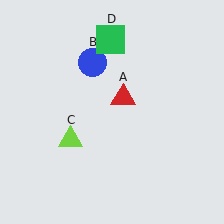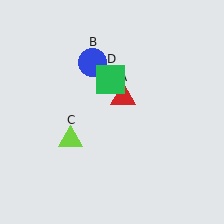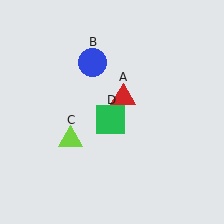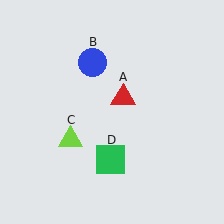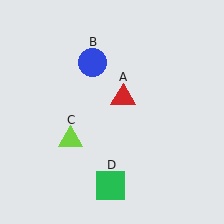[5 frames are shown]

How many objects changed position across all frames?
1 object changed position: green square (object D).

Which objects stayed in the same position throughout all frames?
Red triangle (object A) and blue circle (object B) and lime triangle (object C) remained stationary.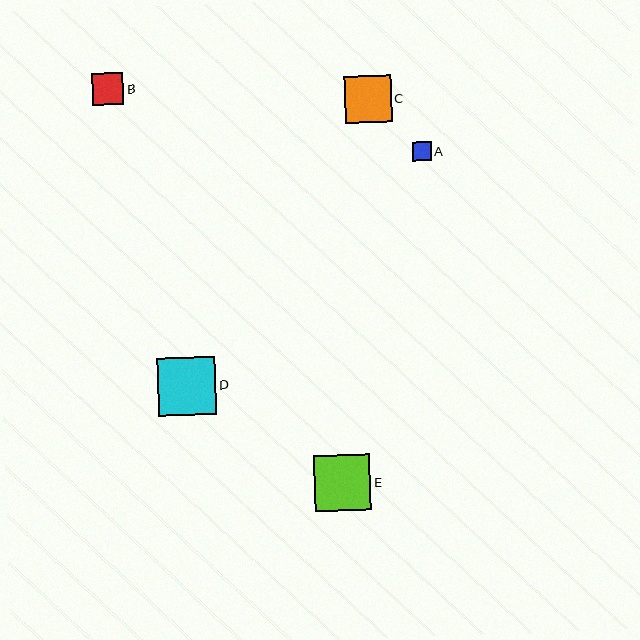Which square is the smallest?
Square A is the smallest with a size of approximately 19 pixels.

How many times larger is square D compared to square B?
Square D is approximately 1.8 times the size of square B.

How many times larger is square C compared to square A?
Square C is approximately 2.4 times the size of square A.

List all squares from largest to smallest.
From largest to smallest: D, E, C, B, A.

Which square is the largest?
Square D is the largest with a size of approximately 58 pixels.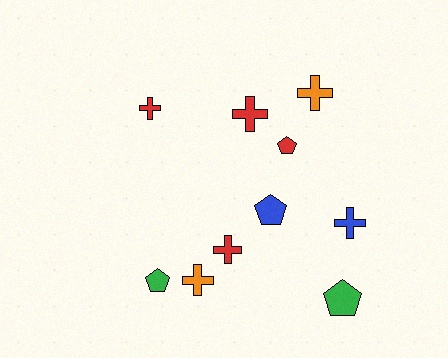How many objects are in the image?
There are 10 objects.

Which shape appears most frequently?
Cross, with 6 objects.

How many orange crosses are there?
There are 2 orange crosses.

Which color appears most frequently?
Red, with 4 objects.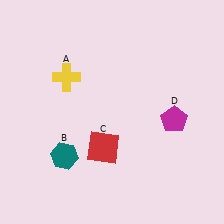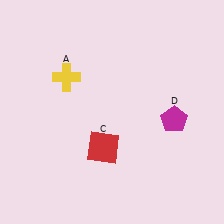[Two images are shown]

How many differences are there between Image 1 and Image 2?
There is 1 difference between the two images.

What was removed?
The teal hexagon (B) was removed in Image 2.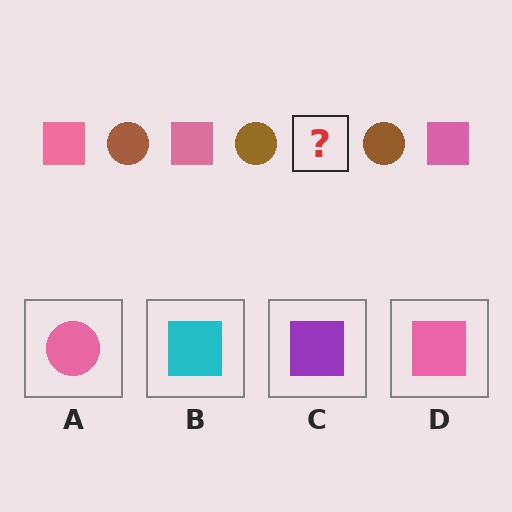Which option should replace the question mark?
Option D.